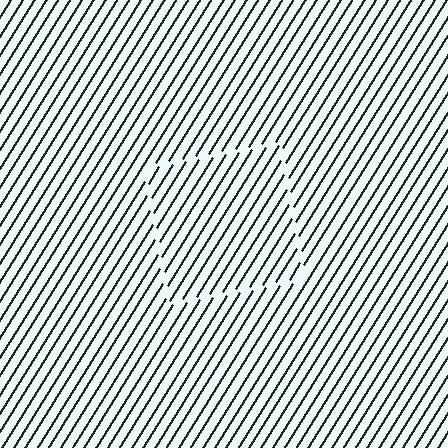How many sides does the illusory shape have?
4 sides — the line-ends trace a square.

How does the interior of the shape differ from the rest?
The interior of the shape contains the same grating, shifted by half a period — the contour is defined by the phase discontinuity where line-ends from the inner and outer gratings abut.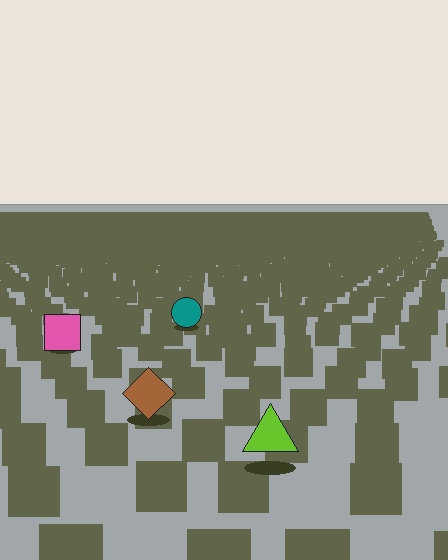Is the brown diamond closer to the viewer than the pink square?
Yes. The brown diamond is closer — you can tell from the texture gradient: the ground texture is coarser near it.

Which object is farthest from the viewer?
The teal circle is farthest from the viewer. It appears smaller and the ground texture around it is denser.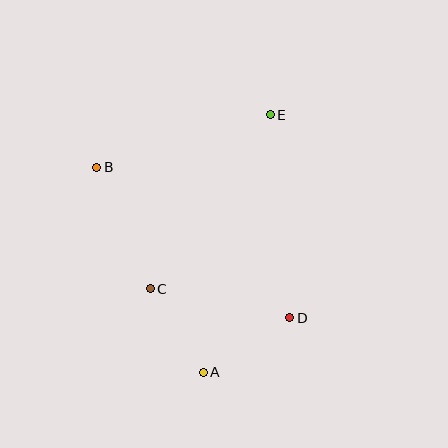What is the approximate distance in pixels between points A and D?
The distance between A and D is approximately 102 pixels.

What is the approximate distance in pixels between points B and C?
The distance between B and C is approximately 133 pixels.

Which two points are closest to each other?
Points A and C are closest to each other.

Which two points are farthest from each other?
Points A and E are farthest from each other.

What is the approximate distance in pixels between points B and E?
The distance between B and E is approximately 181 pixels.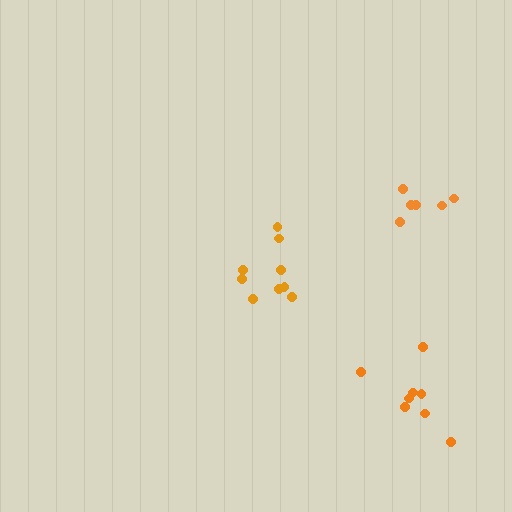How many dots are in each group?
Group 1: 9 dots, Group 2: 8 dots, Group 3: 6 dots (23 total).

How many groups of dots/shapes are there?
There are 3 groups.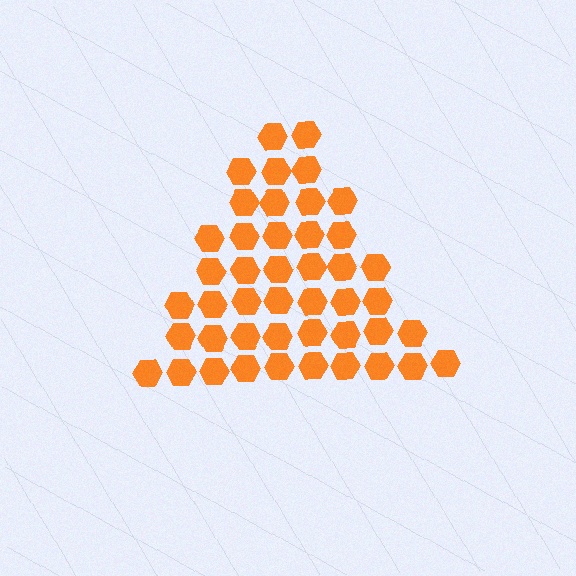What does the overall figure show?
The overall figure shows a triangle.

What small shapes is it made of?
It is made of small hexagons.